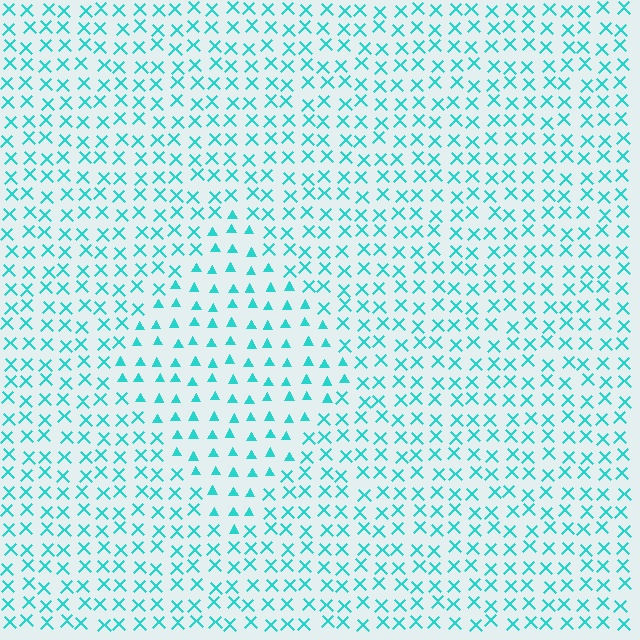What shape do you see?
I see a diamond.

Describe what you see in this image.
The image is filled with small cyan elements arranged in a uniform grid. A diamond-shaped region contains triangles, while the surrounding area contains X marks. The boundary is defined purely by the change in element shape.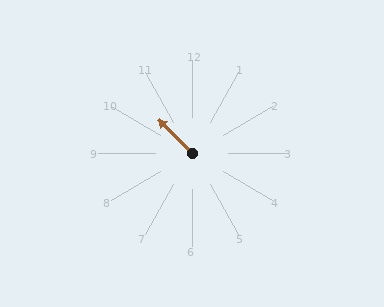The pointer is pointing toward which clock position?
Roughly 11 o'clock.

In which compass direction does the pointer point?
Northwest.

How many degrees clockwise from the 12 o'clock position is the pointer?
Approximately 316 degrees.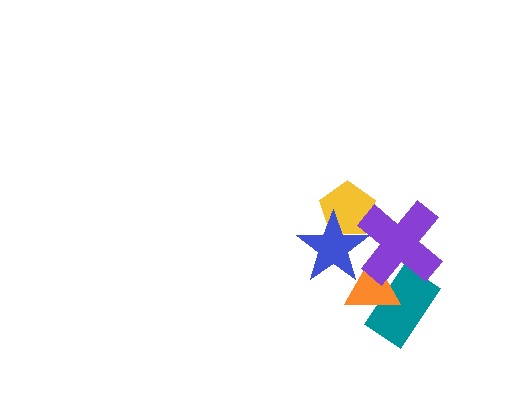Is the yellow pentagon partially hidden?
Yes, it is partially covered by another shape.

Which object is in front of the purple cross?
The blue star is in front of the purple cross.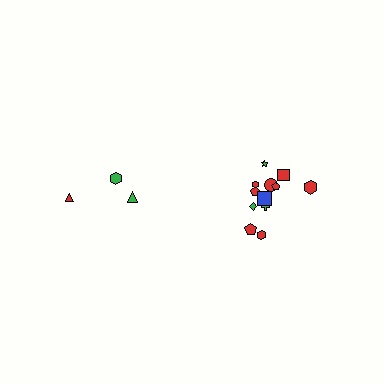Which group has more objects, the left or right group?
The right group.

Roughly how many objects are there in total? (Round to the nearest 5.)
Roughly 15 objects in total.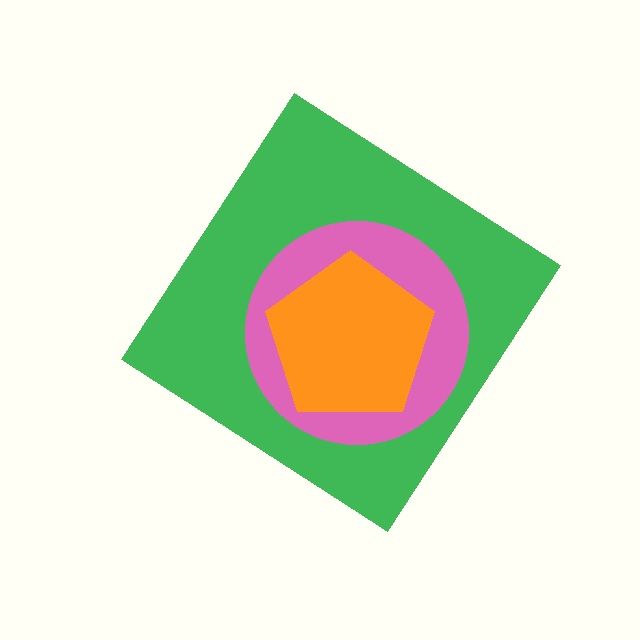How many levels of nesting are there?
3.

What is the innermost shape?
The orange pentagon.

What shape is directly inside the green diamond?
The pink circle.